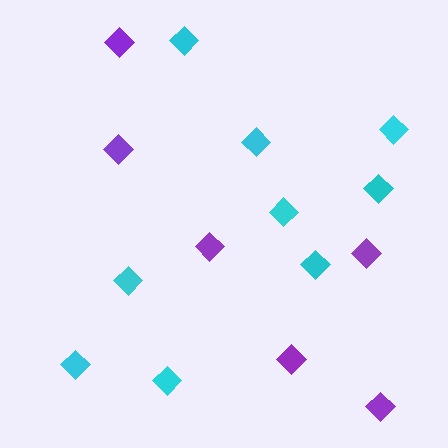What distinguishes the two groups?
There are 2 groups: one group of cyan diamonds (9) and one group of purple diamonds (6).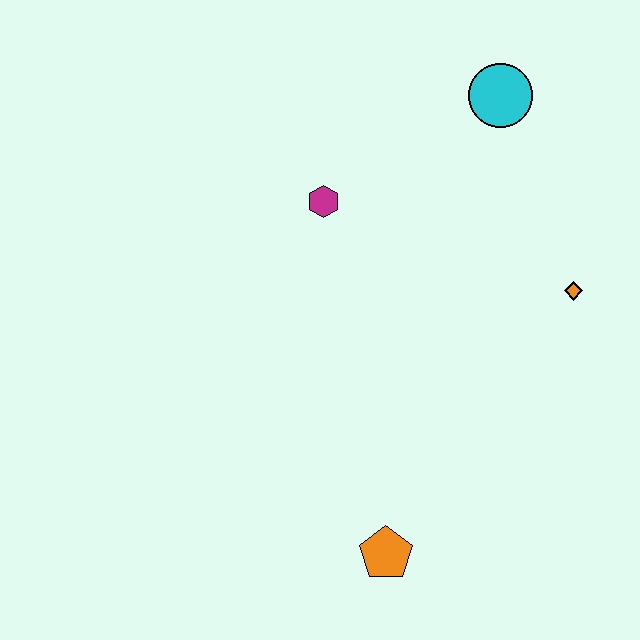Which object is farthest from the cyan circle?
The orange pentagon is farthest from the cyan circle.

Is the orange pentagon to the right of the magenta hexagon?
Yes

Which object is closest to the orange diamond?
The cyan circle is closest to the orange diamond.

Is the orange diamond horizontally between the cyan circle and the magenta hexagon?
No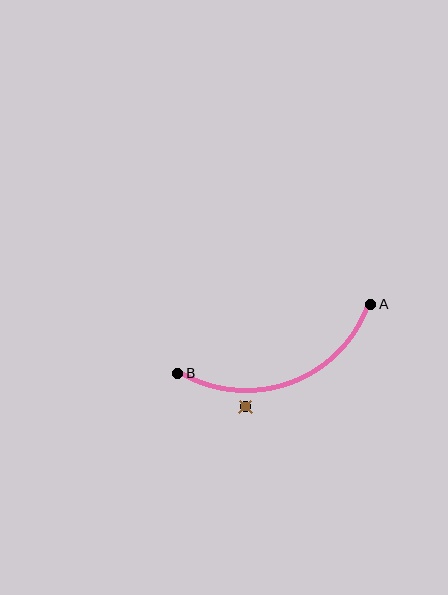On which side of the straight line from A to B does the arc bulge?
The arc bulges below the straight line connecting A and B.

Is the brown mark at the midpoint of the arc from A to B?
No — the brown mark does not lie on the arc at all. It sits slightly outside the curve.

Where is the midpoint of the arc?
The arc midpoint is the point on the curve farthest from the straight line joining A and B. It sits below that line.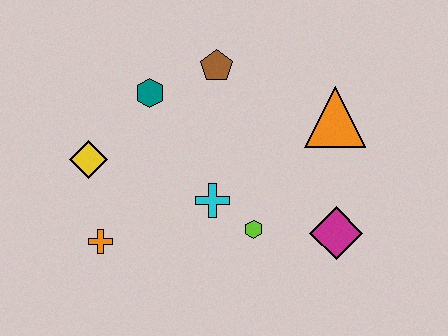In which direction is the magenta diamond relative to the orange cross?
The magenta diamond is to the right of the orange cross.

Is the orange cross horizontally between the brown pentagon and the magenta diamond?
No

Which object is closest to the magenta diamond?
The lime hexagon is closest to the magenta diamond.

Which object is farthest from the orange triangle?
The orange cross is farthest from the orange triangle.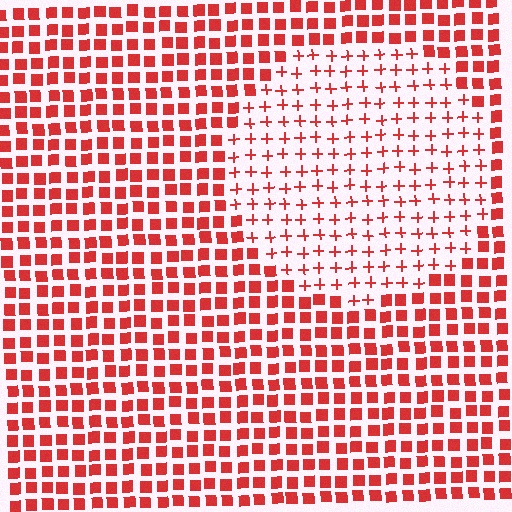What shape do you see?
I see a circle.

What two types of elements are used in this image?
The image uses plus signs inside the circle region and squares outside it.